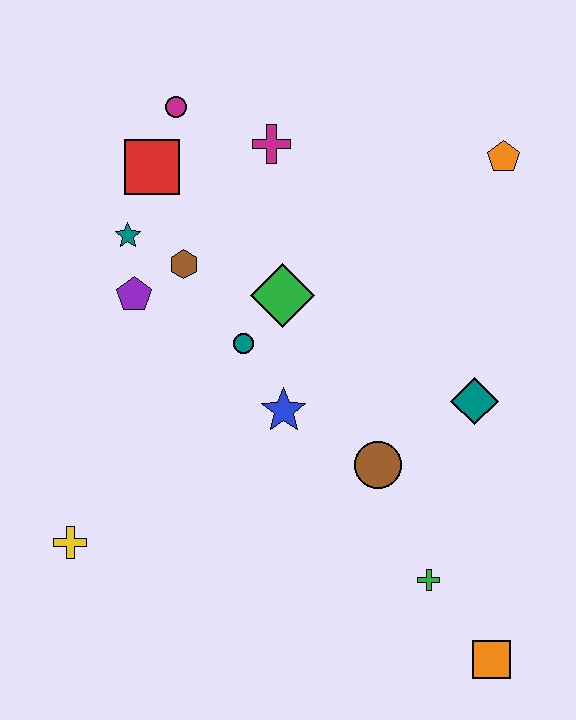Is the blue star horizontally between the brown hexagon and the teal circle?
No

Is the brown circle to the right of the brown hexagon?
Yes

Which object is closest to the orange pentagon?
The magenta cross is closest to the orange pentagon.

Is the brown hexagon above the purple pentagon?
Yes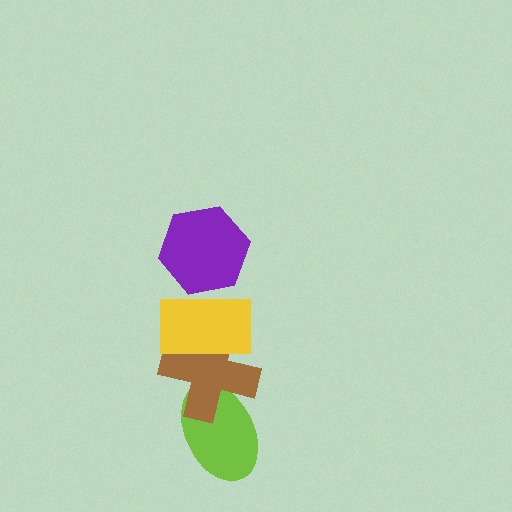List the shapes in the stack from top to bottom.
From top to bottom: the purple hexagon, the yellow rectangle, the brown cross, the lime ellipse.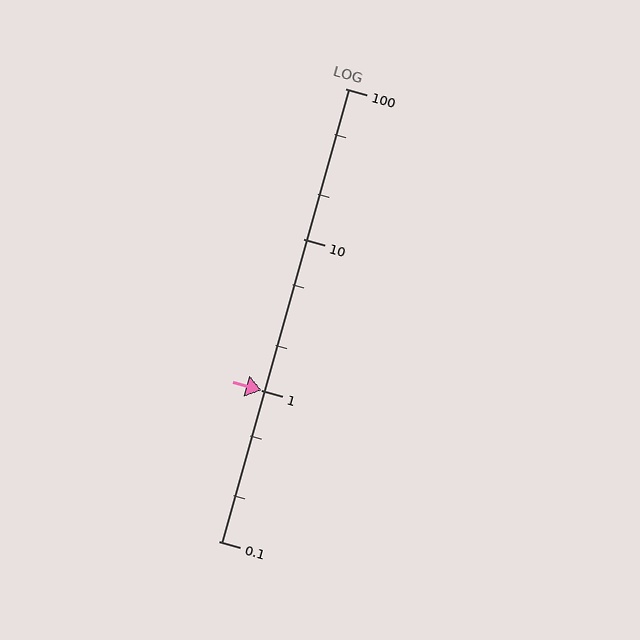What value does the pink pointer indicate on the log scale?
The pointer indicates approximately 1.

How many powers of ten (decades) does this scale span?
The scale spans 3 decades, from 0.1 to 100.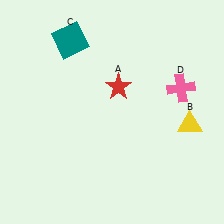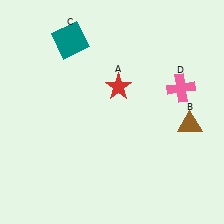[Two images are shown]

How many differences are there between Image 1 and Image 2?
There is 1 difference between the two images.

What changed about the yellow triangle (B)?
In Image 1, B is yellow. In Image 2, it changed to brown.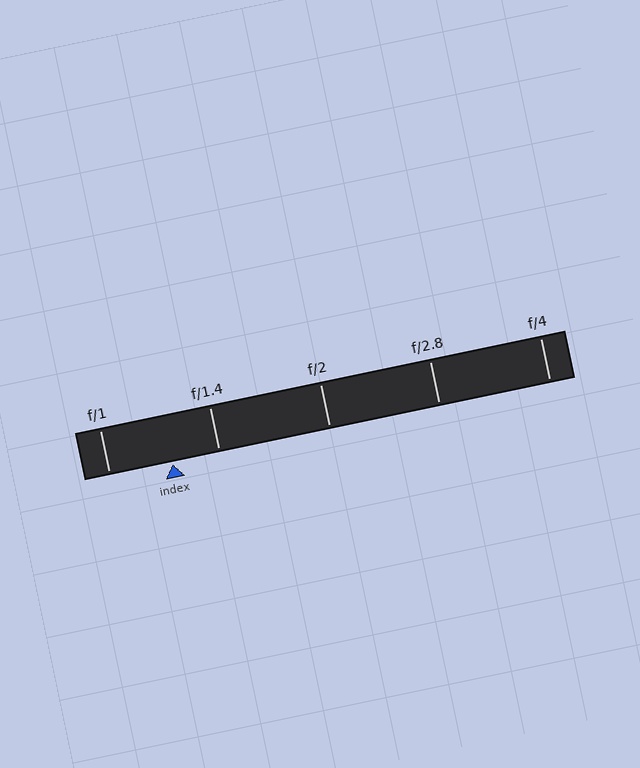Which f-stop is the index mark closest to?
The index mark is closest to f/1.4.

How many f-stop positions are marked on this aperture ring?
There are 5 f-stop positions marked.